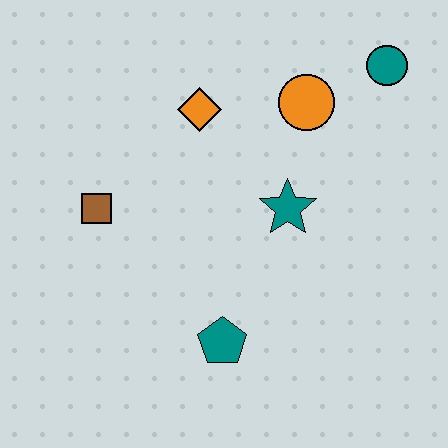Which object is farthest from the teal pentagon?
The teal circle is farthest from the teal pentagon.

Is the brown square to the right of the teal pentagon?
No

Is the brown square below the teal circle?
Yes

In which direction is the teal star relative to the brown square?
The teal star is to the right of the brown square.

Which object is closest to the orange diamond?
The orange circle is closest to the orange diamond.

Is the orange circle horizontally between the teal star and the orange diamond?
No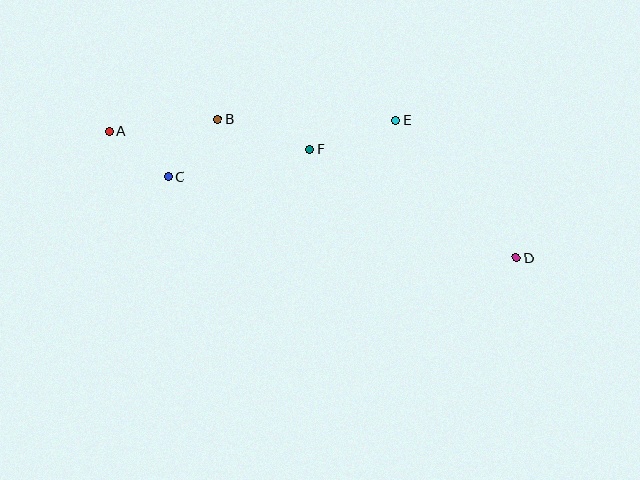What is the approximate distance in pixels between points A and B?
The distance between A and B is approximately 109 pixels.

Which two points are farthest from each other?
Points A and D are farthest from each other.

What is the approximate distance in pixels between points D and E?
The distance between D and E is approximately 183 pixels.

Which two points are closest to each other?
Points A and C are closest to each other.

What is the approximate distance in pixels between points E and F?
The distance between E and F is approximately 91 pixels.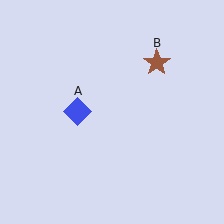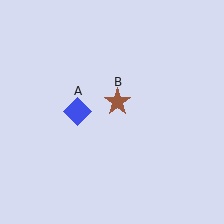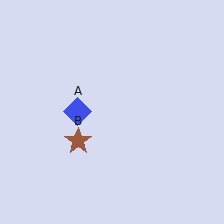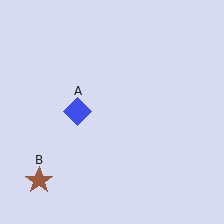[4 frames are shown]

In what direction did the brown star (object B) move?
The brown star (object B) moved down and to the left.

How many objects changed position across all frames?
1 object changed position: brown star (object B).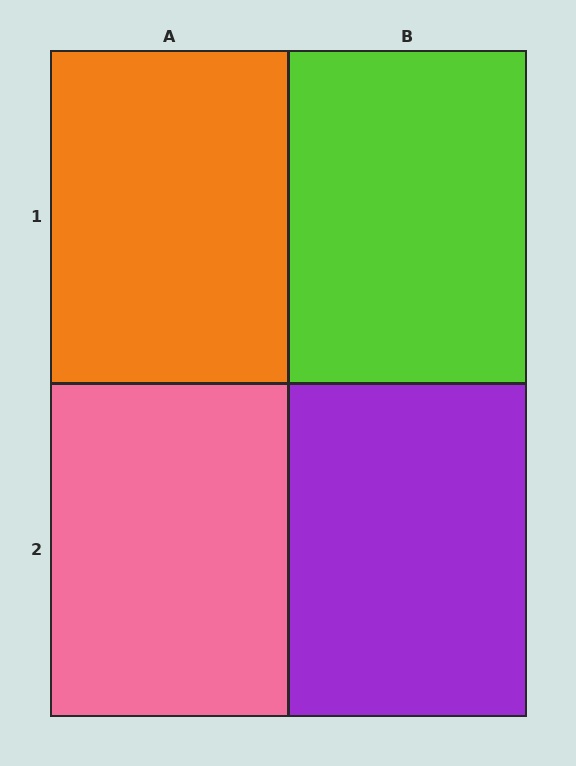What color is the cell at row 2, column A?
Pink.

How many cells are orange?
1 cell is orange.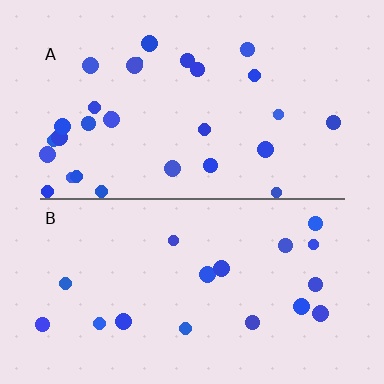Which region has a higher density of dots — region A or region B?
A (the top).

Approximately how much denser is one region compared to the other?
Approximately 1.6× — region A over region B.